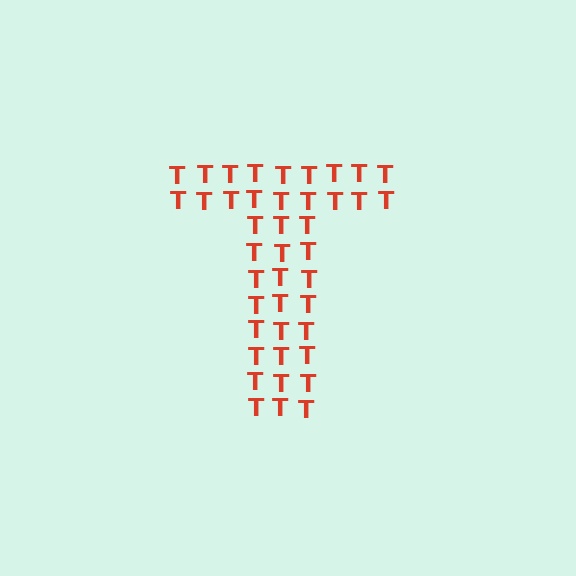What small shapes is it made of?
It is made of small letter T's.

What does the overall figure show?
The overall figure shows the letter T.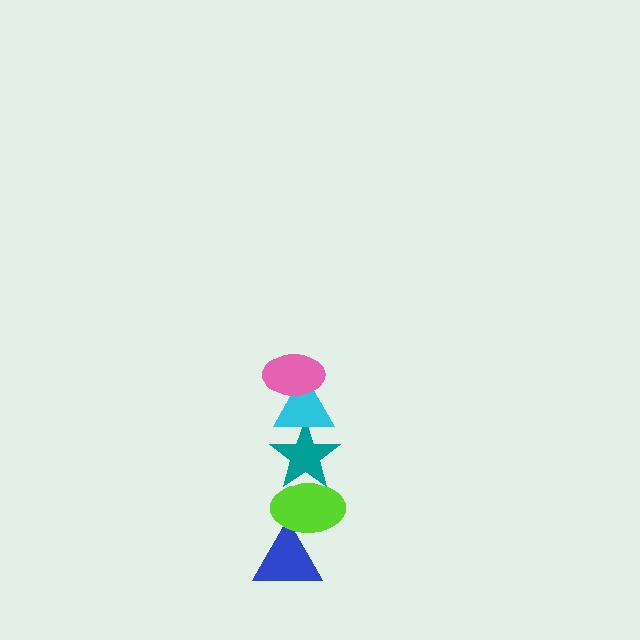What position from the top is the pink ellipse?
The pink ellipse is 1st from the top.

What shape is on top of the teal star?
The cyan triangle is on top of the teal star.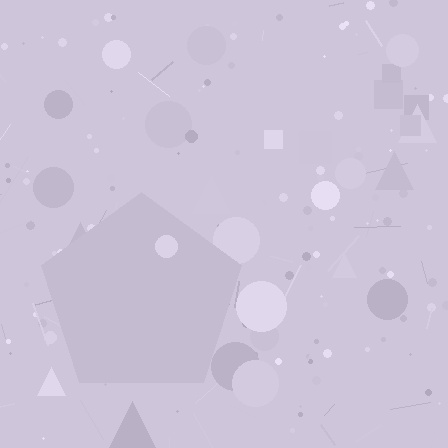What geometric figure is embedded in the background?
A pentagon is embedded in the background.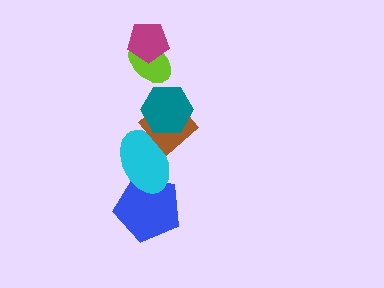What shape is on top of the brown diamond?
The teal hexagon is on top of the brown diamond.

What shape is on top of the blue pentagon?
The cyan ellipse is on top of the blue pentagon.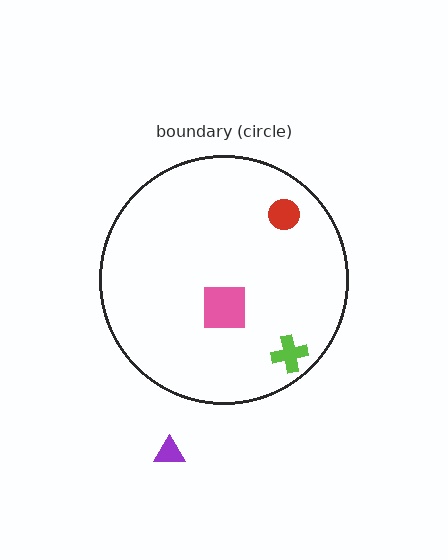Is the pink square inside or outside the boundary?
Inside.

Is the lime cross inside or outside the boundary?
Inside.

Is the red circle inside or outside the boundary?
Inside.